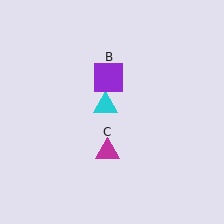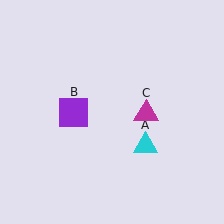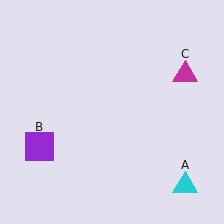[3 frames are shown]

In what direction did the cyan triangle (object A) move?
The cyan triangle (object A) moved down and to the right.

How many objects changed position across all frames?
3 objects changed position: cyan triangle (object A), purple square (object B), magenta triangle (object C).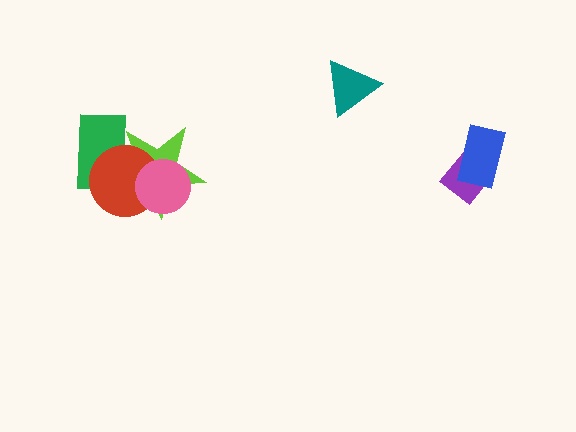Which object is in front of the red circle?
The pink circle is in front of the red circle.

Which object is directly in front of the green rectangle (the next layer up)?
The lime star is directly in front of the green rectangle.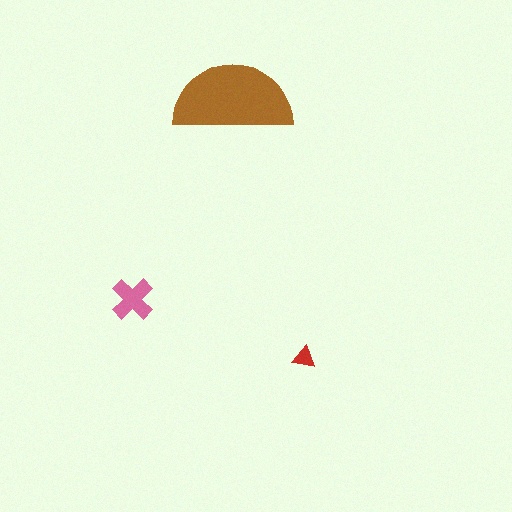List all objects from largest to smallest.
The brown semicircle, the pink cross, the red triangle.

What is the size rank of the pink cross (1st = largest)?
2nd.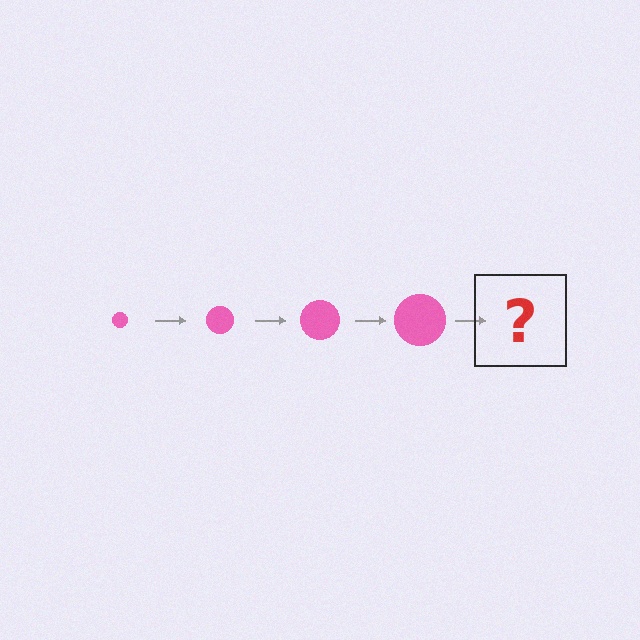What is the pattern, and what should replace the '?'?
The pattern is that the circle gets progressively larger each step. The '?' should be a pink circle, larger than the previous one.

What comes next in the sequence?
The next element should be a pink circle, larger than the previous one.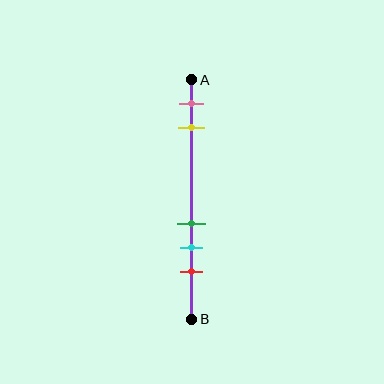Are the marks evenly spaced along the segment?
No, the marks are not evenly spaced.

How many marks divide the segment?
There are 5 marks dividing the segment.